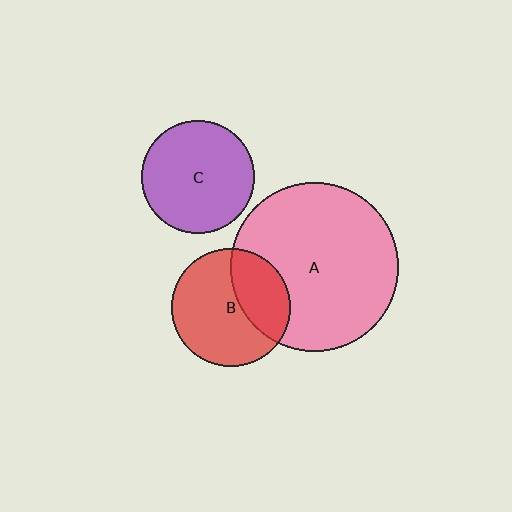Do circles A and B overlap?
Yes.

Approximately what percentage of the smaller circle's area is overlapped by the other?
Approximately 35%.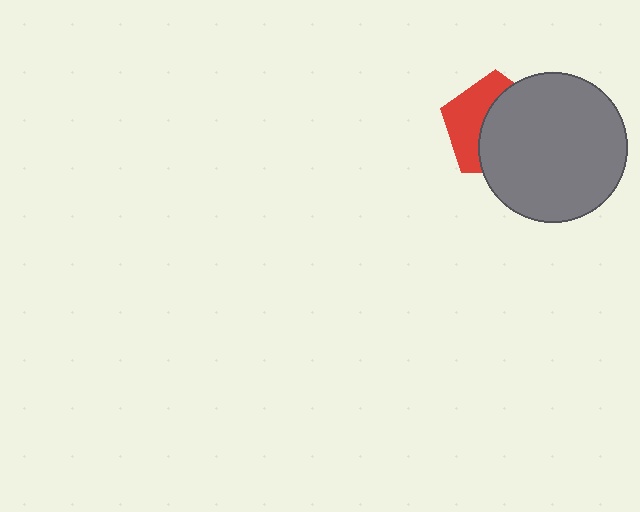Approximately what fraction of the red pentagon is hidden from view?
Roughly 59% of the red pentagon is hidden behind the gray circle.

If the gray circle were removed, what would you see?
You would see the complete red pentagon.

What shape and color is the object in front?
The object in front is a gray circle.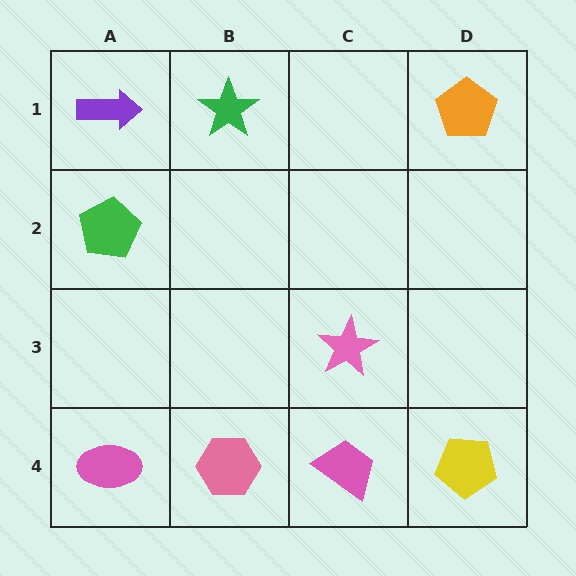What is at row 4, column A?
A pink ellipse.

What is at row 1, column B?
A green star.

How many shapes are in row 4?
4 shapes.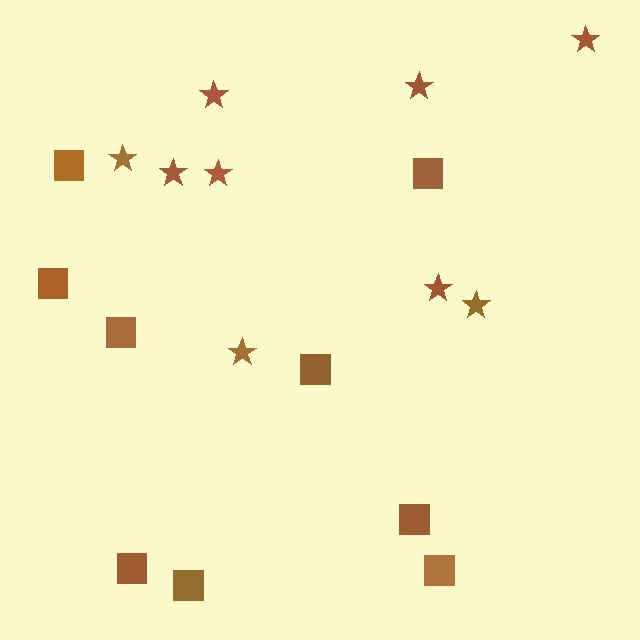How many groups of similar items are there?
There are 2 groups: one group of stars (9) and one group of squares (9).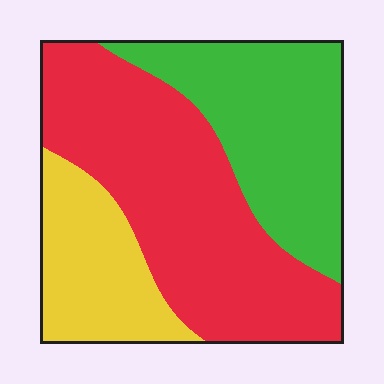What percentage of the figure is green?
Green covers about 30% of the figure.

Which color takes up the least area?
Yellow, at roughly 20%.